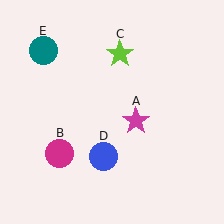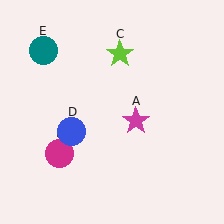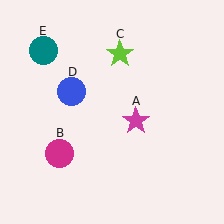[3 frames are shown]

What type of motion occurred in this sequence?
The blue circle (object D) rotated clockwise around the center of the scene.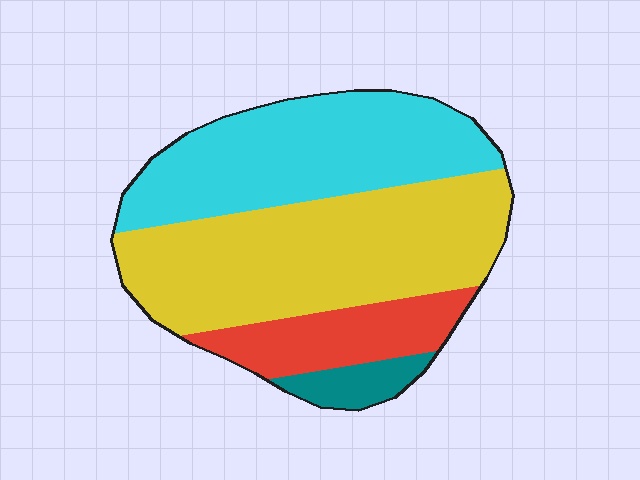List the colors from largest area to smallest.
From largest to smallest: yellow, cyan, red, teal.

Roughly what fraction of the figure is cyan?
Cyan takes up about one third (1/3) of the figure.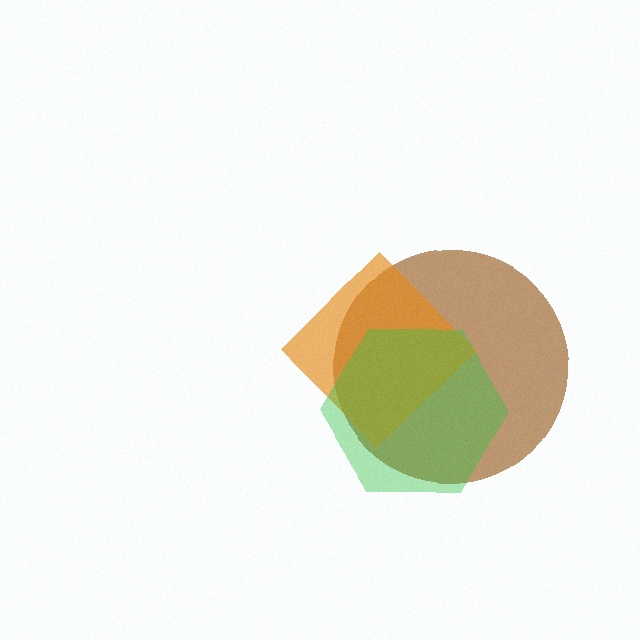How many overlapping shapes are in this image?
There are 3 overlapping shapes in the image.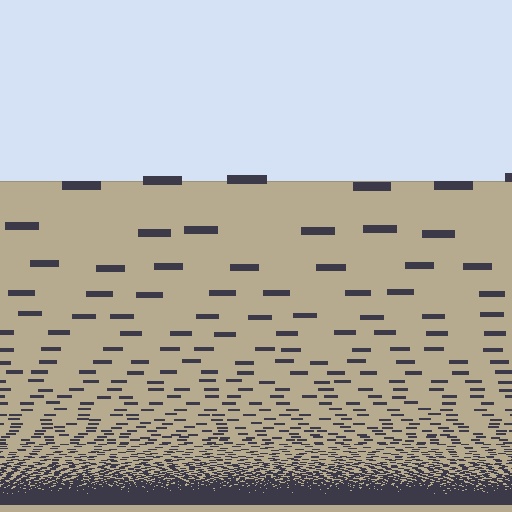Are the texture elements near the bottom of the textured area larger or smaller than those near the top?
Smaller. The gradient is inverted — elements near the bottom are smaller and denser.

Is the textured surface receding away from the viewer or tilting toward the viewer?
The surface appears to tilt toward the viewer. Texture elements get larger and sparser toward the top.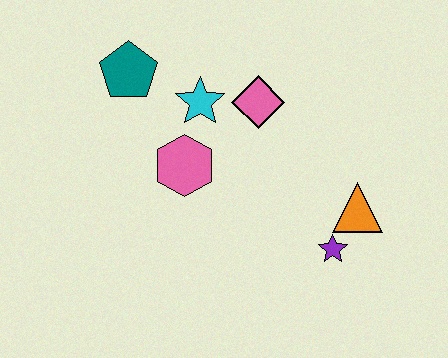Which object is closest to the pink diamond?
The cyan star is closest to the pink diamond.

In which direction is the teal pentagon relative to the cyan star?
The teal pentagon is to the left of the cyan star.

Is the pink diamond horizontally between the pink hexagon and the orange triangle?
Yes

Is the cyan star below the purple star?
No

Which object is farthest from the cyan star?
The purple star is farthest from the cyan star.